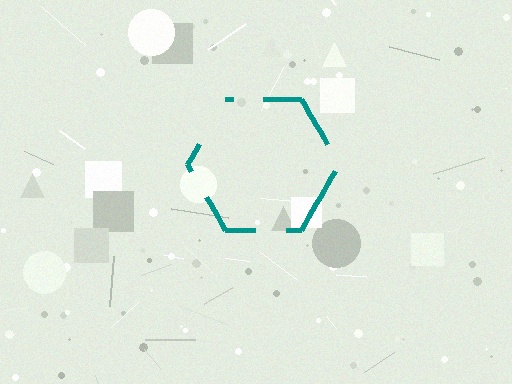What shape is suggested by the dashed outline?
The dashed outline suggests a hexagon.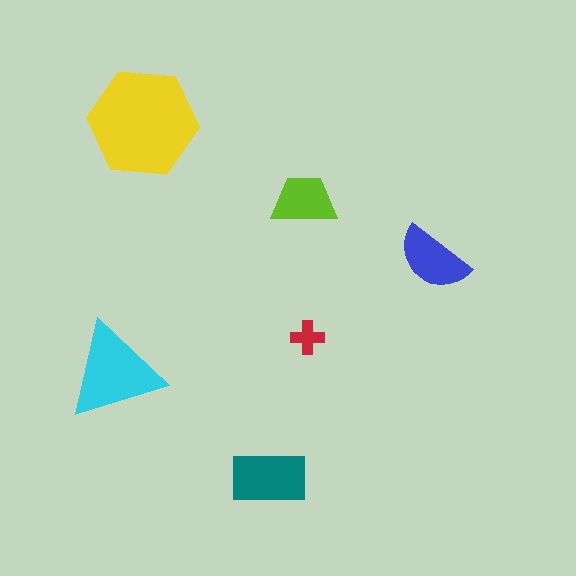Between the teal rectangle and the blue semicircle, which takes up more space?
The teal rectangle.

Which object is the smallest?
The red cross.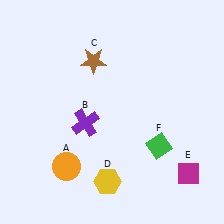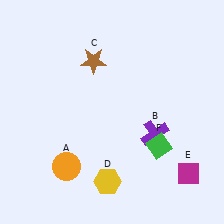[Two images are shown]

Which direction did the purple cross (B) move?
The purple cross (B) moved right.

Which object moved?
The purple cross (B) moved right.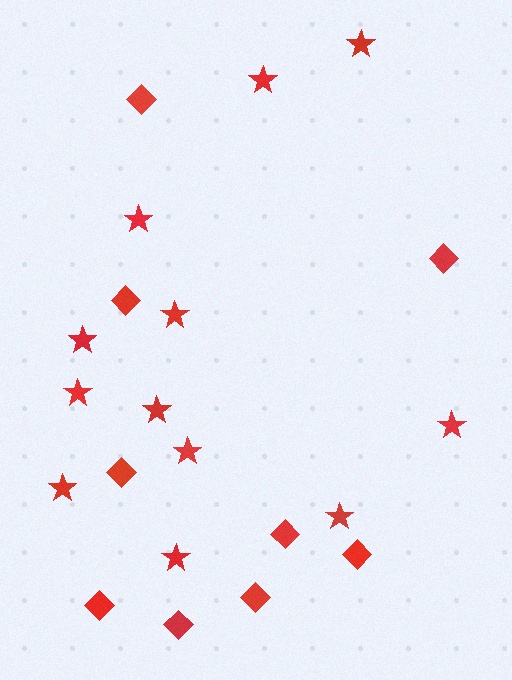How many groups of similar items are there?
There are 2 groups: one group of stars (12) and one group of diamonds (9).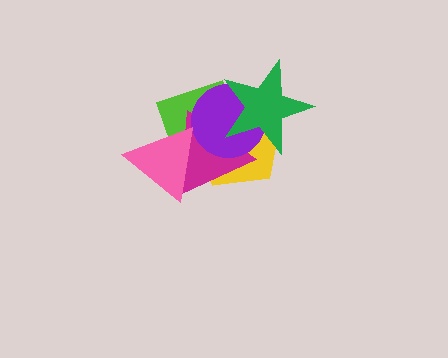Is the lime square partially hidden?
Yes, it is partially covered by another shape.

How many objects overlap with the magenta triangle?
5 objects overlap with the magenta triangle.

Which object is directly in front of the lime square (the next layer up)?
The magenta triangle is directly in front of the lime square.